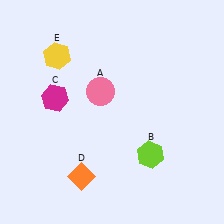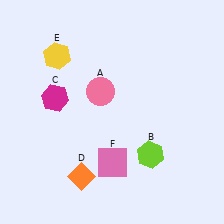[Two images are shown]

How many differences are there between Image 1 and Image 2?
There is 1 difference between the two images.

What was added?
A pink square (F) was added in Image 2.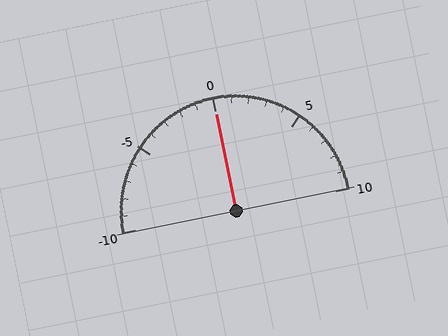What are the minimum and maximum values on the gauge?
The gauge ranges from -10 to 10.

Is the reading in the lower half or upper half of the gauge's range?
The reading is in the upper half of the range (-10 to 10).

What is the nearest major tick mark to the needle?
The nearest major tick mark is 0.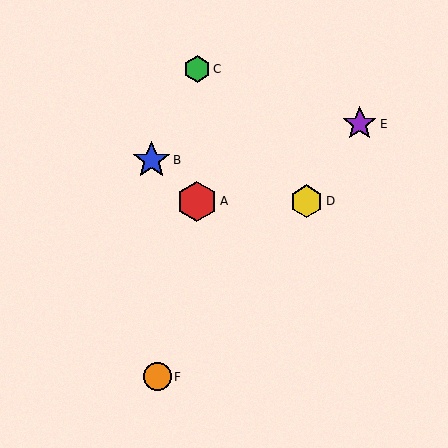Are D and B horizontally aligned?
No, D is at y≈201 and B is at y≈160.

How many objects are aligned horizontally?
2 objects (A, D) are aligned horizontally.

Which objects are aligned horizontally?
Objects A, D are aligned horizontally.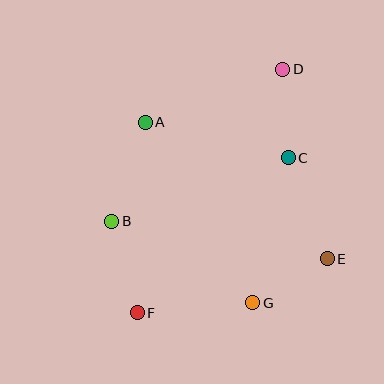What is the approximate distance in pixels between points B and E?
The distance between B and E is approximately 219 pixels.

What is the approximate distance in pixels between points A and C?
The distance between A and C is approximately 147 pixels.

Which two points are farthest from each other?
Points D and F are farthest from each other.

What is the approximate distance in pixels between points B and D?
The distance between B and D is approximately 229 pixels.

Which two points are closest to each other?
Points E and G are closest to each other.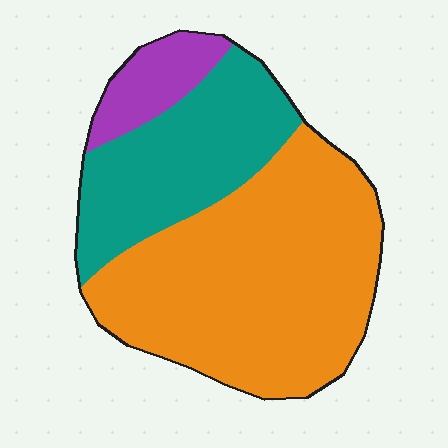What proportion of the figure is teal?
Teal covers around 30% of the figure.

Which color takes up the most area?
Orange, at roughly 60%.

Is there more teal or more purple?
Teal.